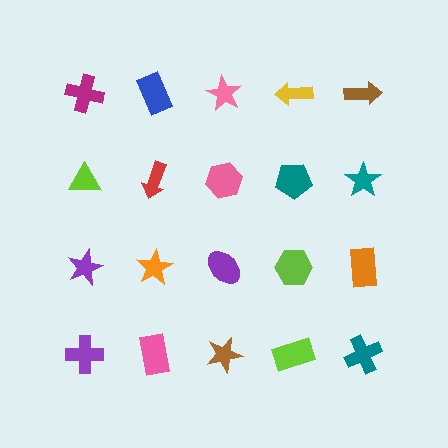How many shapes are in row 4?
5 shapes.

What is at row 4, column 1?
A purple cross.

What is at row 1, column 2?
A blue rectangle.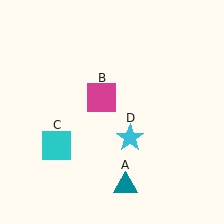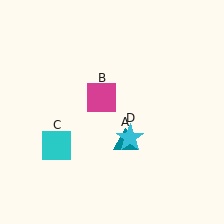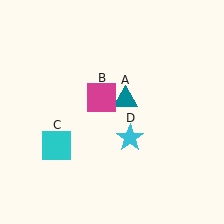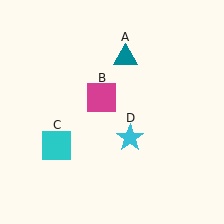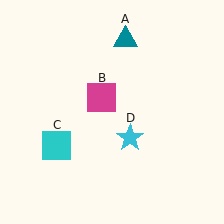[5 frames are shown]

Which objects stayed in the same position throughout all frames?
Magenta square (object B) and cyan square (object C) and cyan star (object D) remained stationary.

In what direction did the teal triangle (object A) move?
The teal triangle (object A) moved up.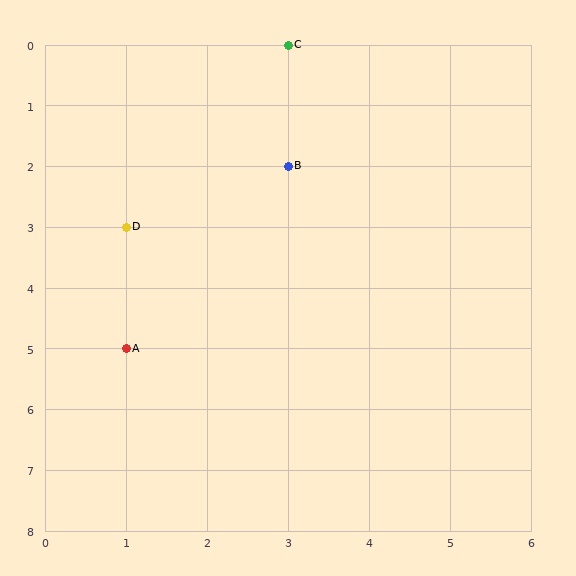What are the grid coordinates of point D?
Point D is at grid coordinates (1, 3).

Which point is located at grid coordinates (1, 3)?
Point D is at (1, 3).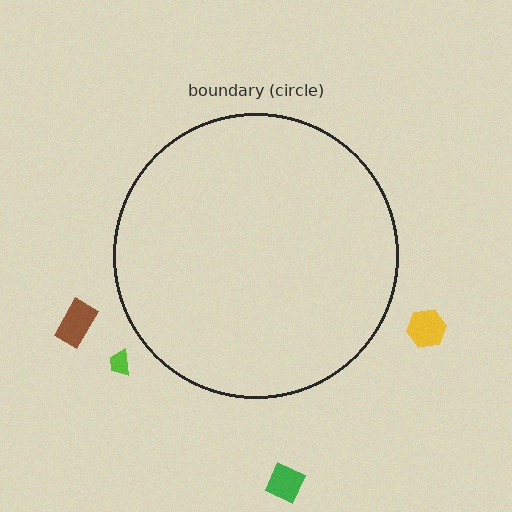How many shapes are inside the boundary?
0 inside, 4 outside.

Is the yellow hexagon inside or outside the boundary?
Outside.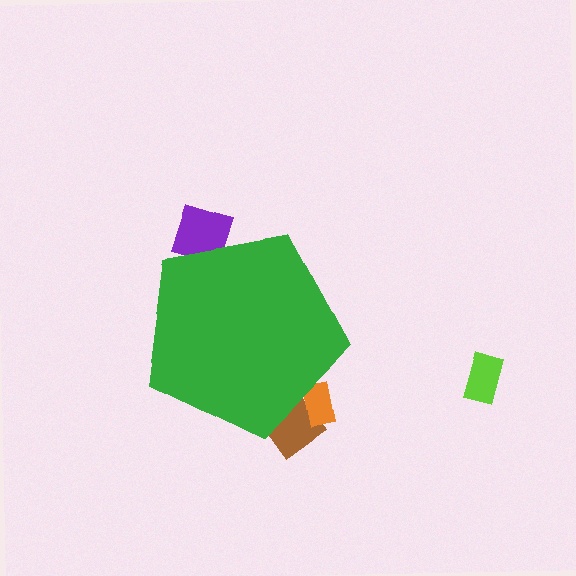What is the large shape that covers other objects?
A green pentagon.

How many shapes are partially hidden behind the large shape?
3 shapes are partially hidden.